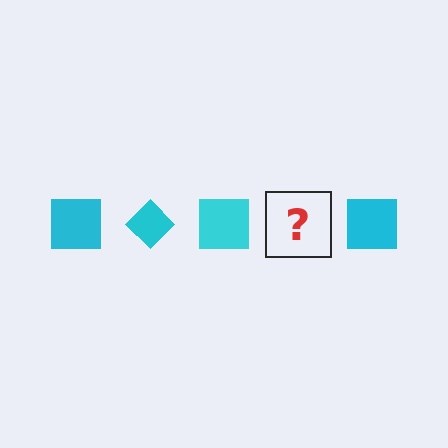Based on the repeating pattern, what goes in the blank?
The blank should be a cyan diamond.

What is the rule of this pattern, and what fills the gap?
The rule is that the pattern cycles through square, diamond shapes in cyan. The gap should be filled with a cyan diamond.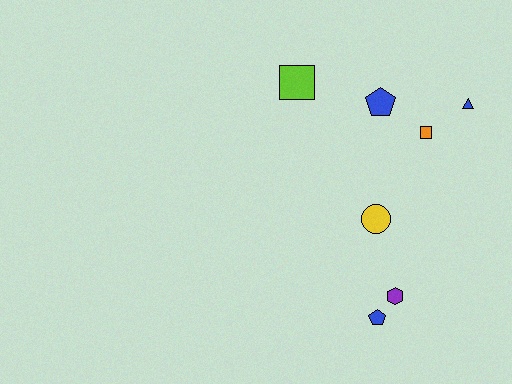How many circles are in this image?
There is 1 circle.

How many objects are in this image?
There are 7 objects.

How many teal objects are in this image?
There are no teal objects.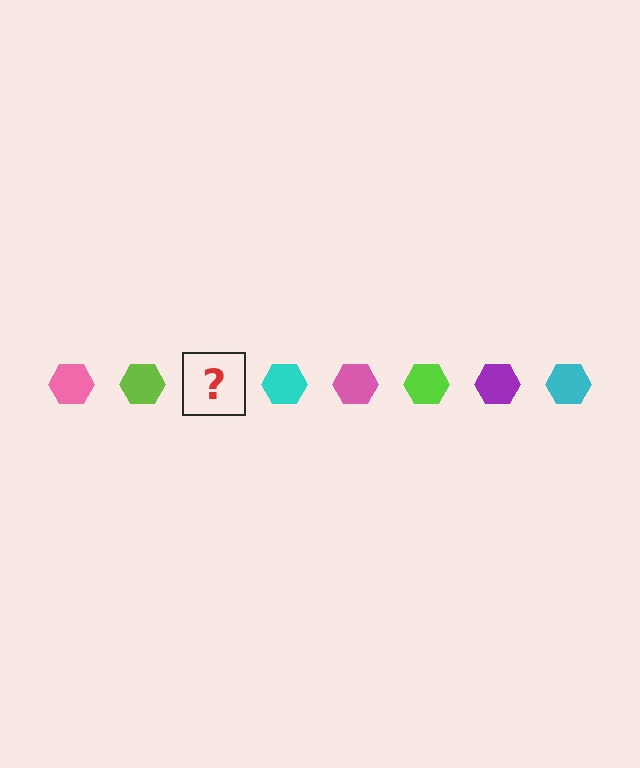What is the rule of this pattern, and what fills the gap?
The rule is that the pattern cycles through pink, lime, purple, cyan hexagons. The gap should be filled with a purple hexagon.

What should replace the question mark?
The question mark should be replaced with a purple hexagon.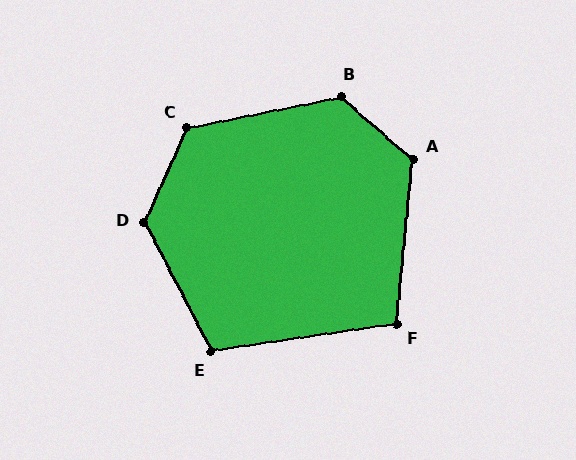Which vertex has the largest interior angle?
D, at approximately 129 degrees.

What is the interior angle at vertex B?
Approximately 127 degrees (obtuse).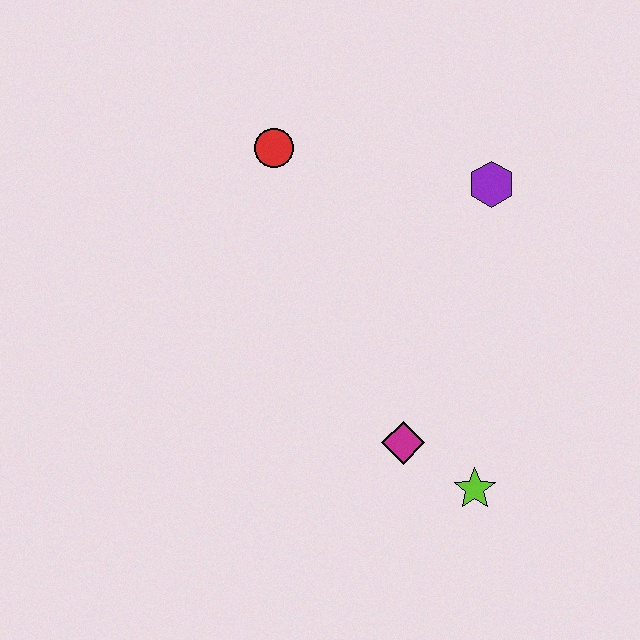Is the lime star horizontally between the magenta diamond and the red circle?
No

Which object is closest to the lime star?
The magenta diamond is closest to the lime star.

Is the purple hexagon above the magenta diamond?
Yes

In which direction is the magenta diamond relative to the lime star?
The magenta diamond is to the left of the lime star.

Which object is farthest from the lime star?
The red circle is farthest from the lime star.